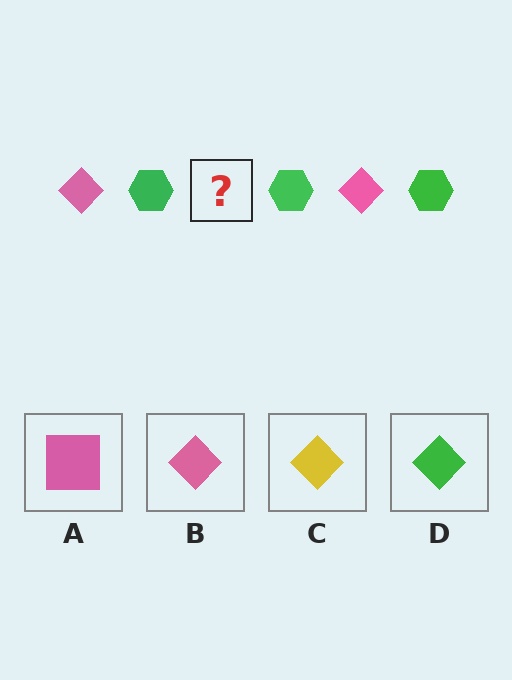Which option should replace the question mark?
Option B.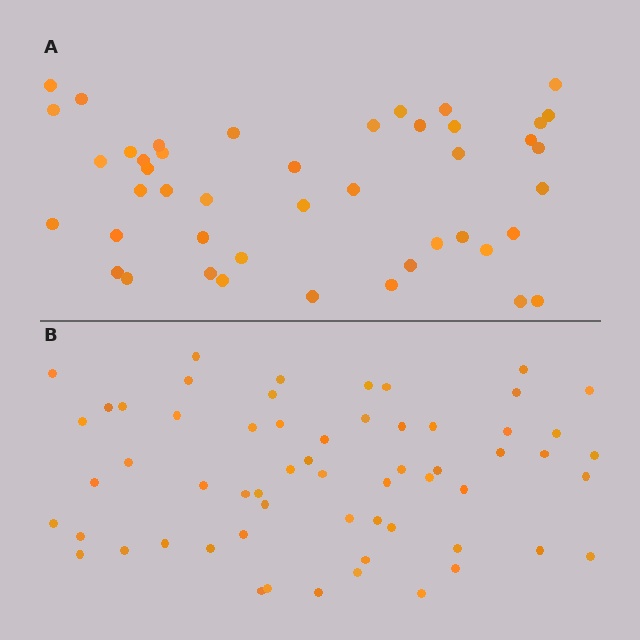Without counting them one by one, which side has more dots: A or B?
Region B (the bottom region) has more dots.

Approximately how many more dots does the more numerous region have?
Region B has approximately 15 more dots than region A.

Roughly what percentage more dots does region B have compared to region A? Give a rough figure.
About 35% more.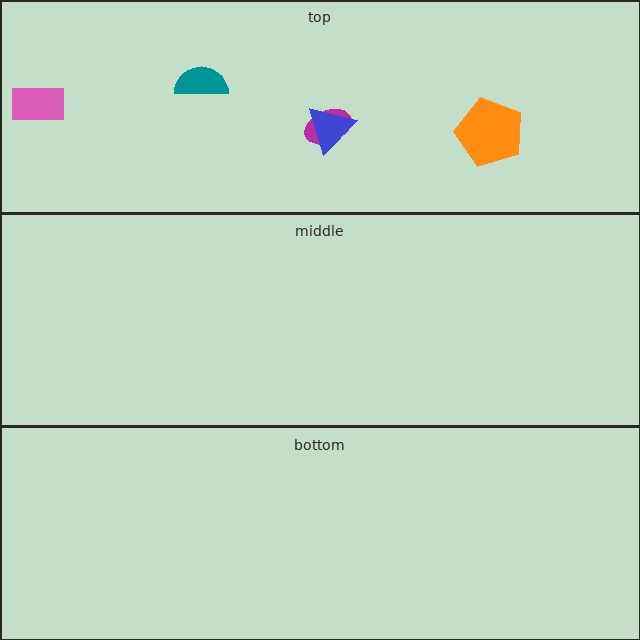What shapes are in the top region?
The orange pentagon, the teal semicircle, the pink rectangle, the magenta ellipse, the blue triangle.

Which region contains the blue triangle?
The top region.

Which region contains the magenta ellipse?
The top region.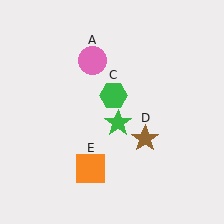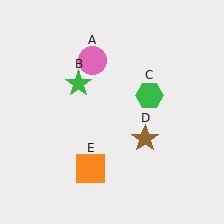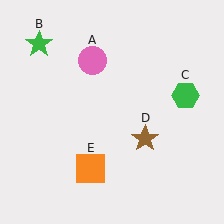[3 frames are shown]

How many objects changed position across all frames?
2 objects changed position: green star (object B), green hexagon (object C).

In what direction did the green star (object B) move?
The green star (object B) moved up and to the left.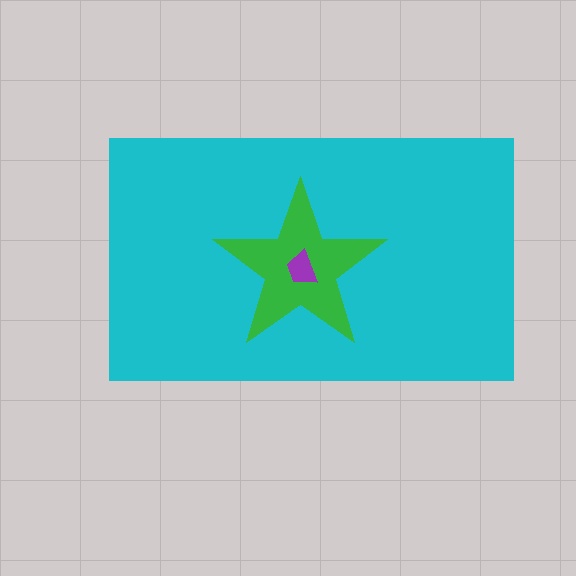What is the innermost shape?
The purple trapezoid.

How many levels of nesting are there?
3.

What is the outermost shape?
The cyan rectangle.